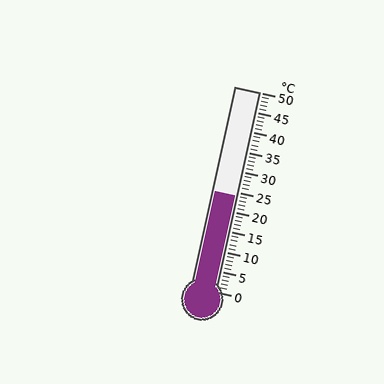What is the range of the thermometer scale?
The thermometer scale ranges from 0°C to 50°C.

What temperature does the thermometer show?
The thermometer shows approximately 24°C.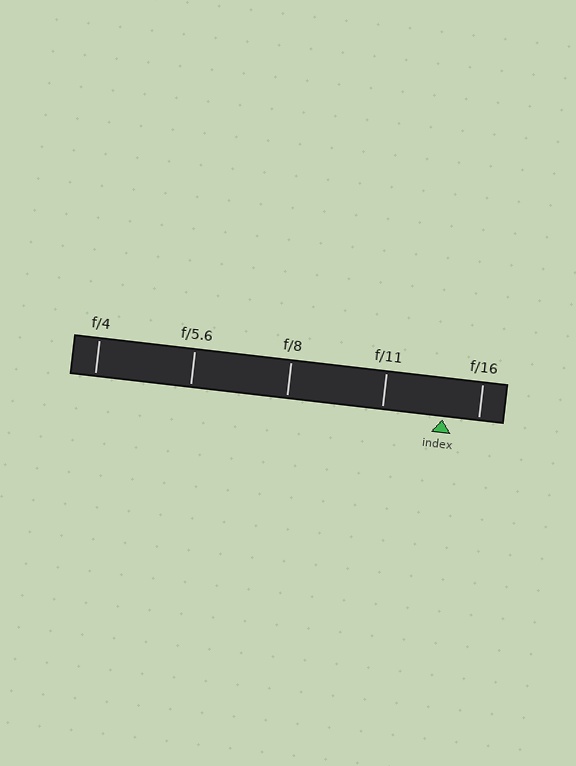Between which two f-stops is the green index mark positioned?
The index mark is between f/11 and f/16.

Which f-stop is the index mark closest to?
The index mark is closest to f/16.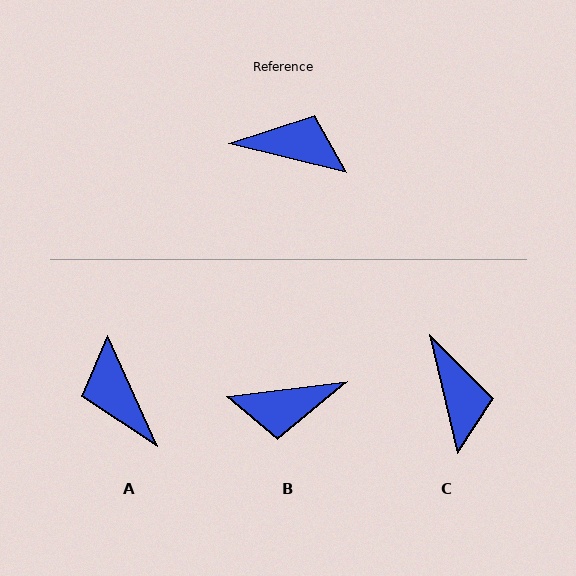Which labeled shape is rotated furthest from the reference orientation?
B, about 159 degrees away.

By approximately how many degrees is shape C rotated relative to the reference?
Approximately 63 degrees clockwise.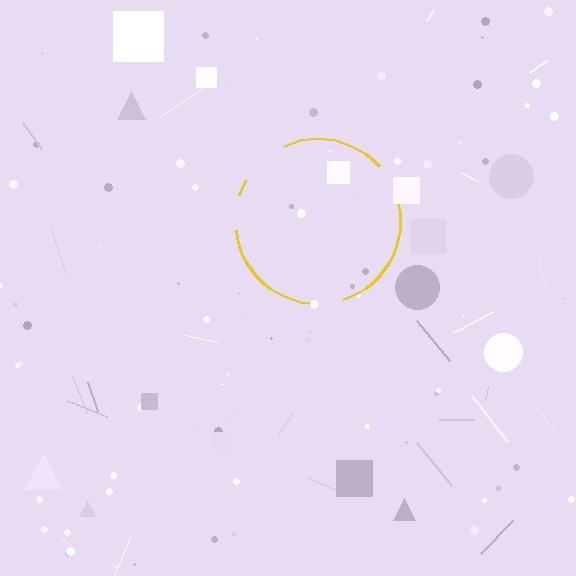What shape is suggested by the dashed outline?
The dashed outline suggests a circle.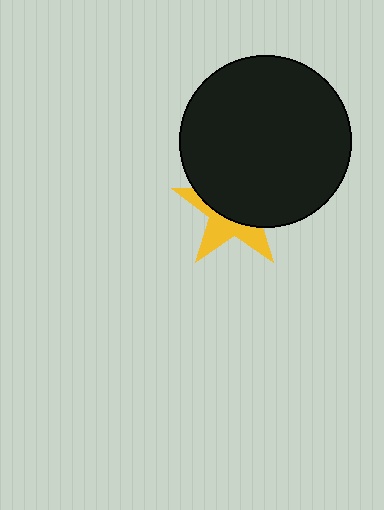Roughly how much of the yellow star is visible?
A small part of it is visible (roughly 40%).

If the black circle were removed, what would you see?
You would see the complete yellow star.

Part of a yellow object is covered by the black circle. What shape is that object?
It is a star.